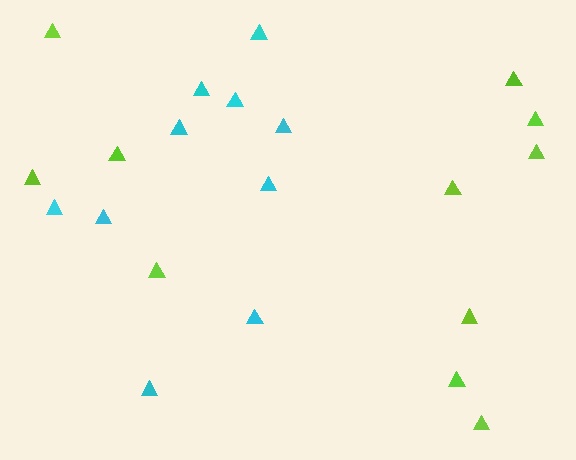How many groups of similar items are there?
There are 2 groups: one group of lime triangles (11) and one group of cyan triangles (10).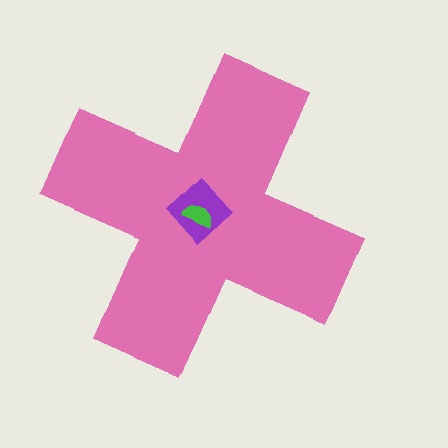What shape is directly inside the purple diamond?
The green semicircle.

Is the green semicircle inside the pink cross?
Yes.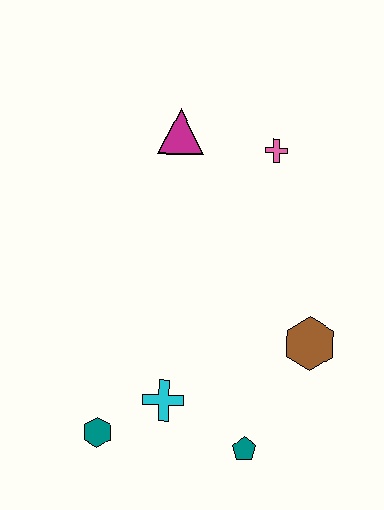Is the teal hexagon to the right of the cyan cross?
No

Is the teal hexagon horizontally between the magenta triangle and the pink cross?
No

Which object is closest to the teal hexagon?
The cyan cross is closest to the teal hexagon.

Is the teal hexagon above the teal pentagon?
Yes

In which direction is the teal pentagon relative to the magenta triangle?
The teal pentagon is below the magenta triangle.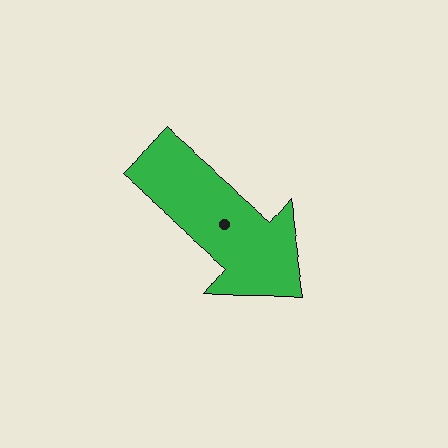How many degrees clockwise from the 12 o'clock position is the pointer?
Approximately 130 degrees.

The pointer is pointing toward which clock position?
Roughly 4 o'clock.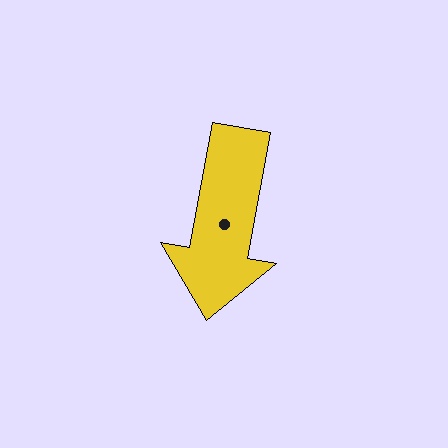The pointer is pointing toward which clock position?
Roughly 6 o'clock.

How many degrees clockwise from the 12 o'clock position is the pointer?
Approximately 190 degrees.